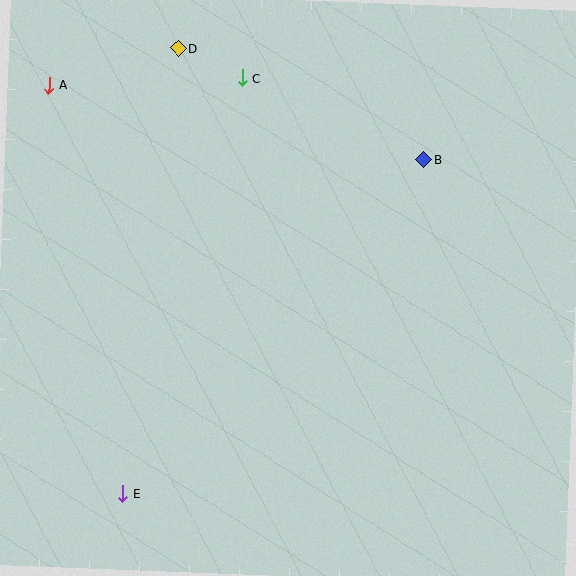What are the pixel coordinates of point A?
Point A is at (49, 85).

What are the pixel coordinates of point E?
Point E is at (123, 493).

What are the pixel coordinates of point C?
Point C is at (242, 78).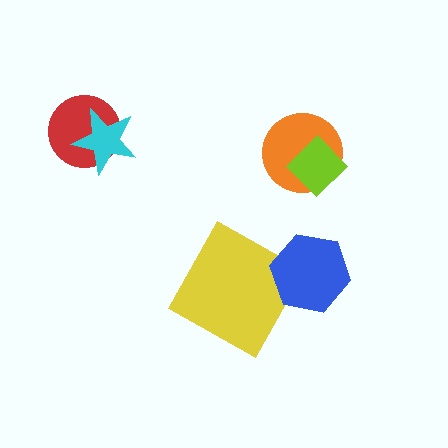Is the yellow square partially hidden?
Yes, it is partially covered by another shape.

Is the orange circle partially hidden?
Yes, it is partially covered by another shape.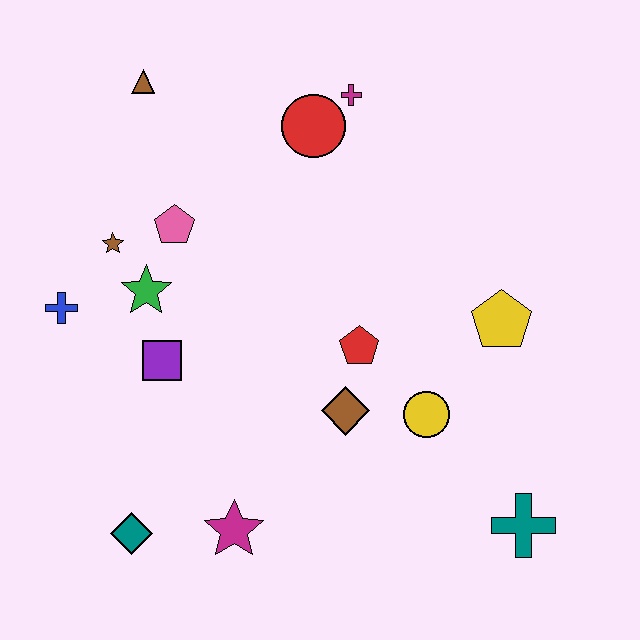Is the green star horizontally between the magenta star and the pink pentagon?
No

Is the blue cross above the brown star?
No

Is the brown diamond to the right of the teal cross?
No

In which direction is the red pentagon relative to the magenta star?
The red pentagon is above the magenta star.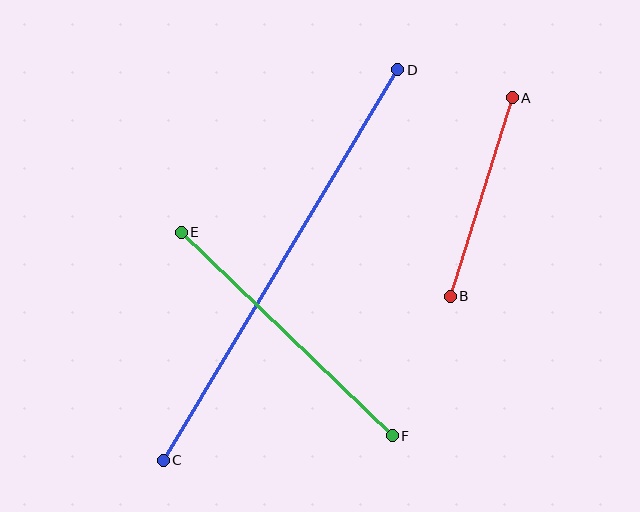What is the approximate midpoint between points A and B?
The midpoint is at approximately (481, 197) pixels.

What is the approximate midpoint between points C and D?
The midpoint is at approximately (281, 265) pixels.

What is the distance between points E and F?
The distance is approximately 293 pixels.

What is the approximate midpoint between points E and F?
The midpoint is at approximately (287, 334) pixels.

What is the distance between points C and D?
The distance is approximately 455 pixels.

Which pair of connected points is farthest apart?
Points C and D are farthest apart.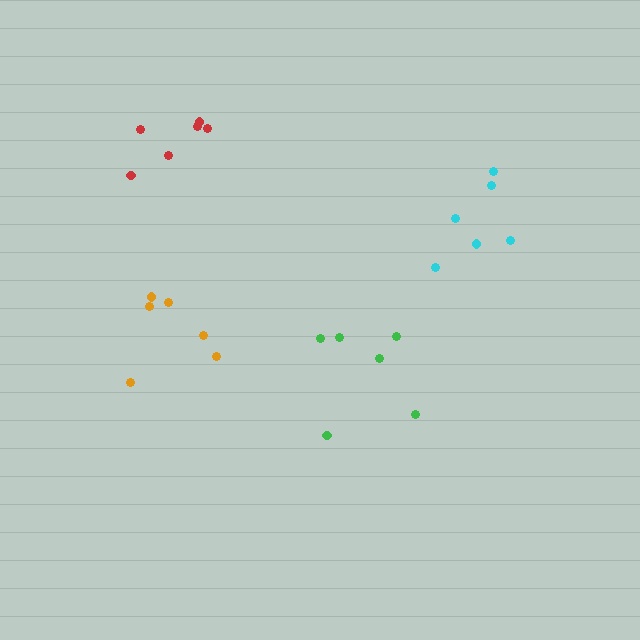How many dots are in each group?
Group 1: 6 dots, Group 2: 6 dots, Group 3: 6 dots, Group 4: 6 dots (24 total).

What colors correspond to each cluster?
The clusters are colored: red, green, orange, cyan.